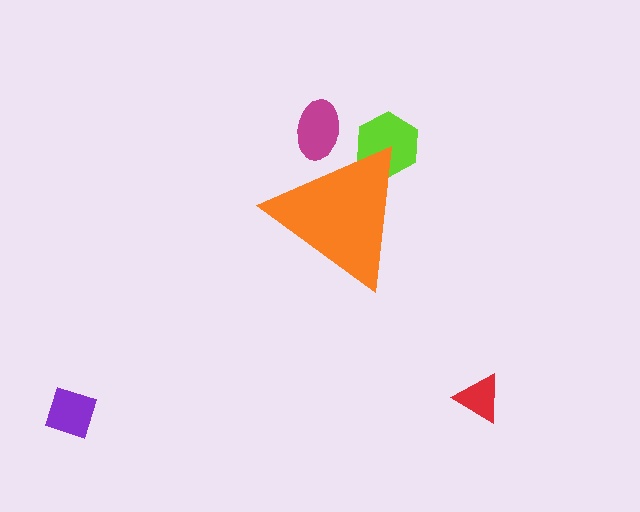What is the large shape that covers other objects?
An orange triangle.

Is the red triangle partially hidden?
No, the red triangle is fully visible.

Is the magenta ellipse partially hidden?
Yes, the magenta ellipse is partially hidden behind the orange triangle.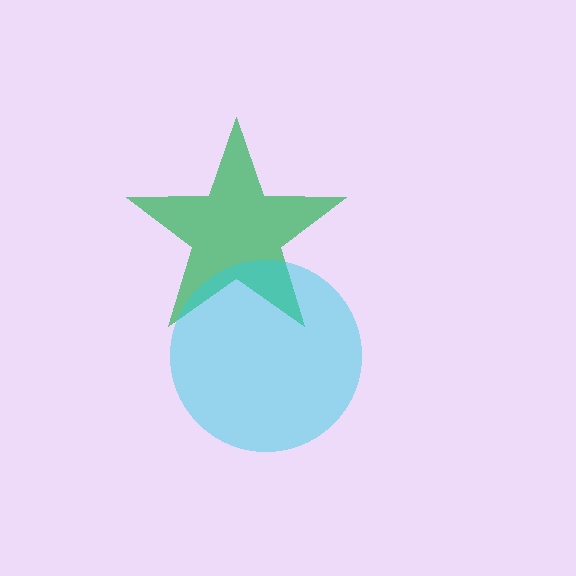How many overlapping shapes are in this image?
There are 2 overlapping shapes in the image.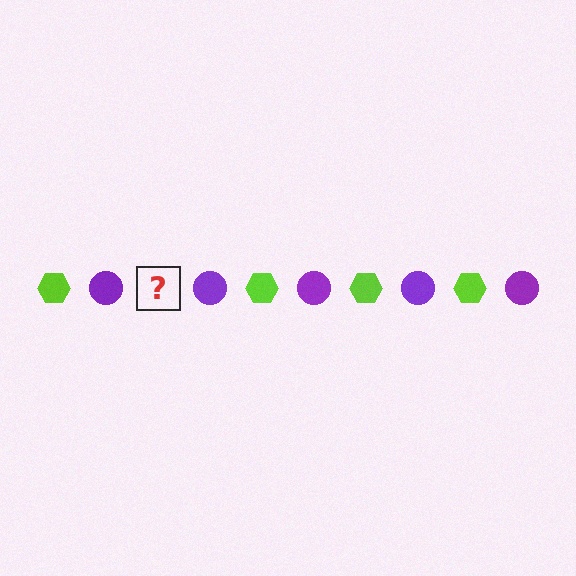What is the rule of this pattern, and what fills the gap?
The rule is that the pattern alternates between lime hexagon and purple circle. The gap should be filled with a lime hexagon.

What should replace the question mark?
The question mark should be replaced with a lime hexagon.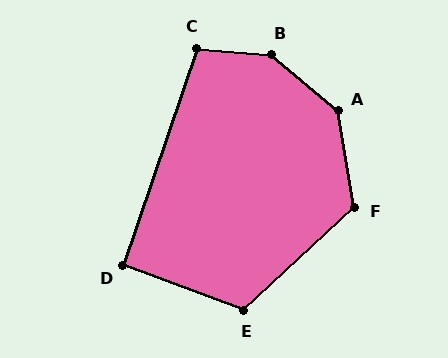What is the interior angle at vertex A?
Approximately 139 degrees (obtuse).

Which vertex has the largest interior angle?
B, at approximately 144 degrees.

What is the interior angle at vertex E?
Approximately 116 degrees (obtuse).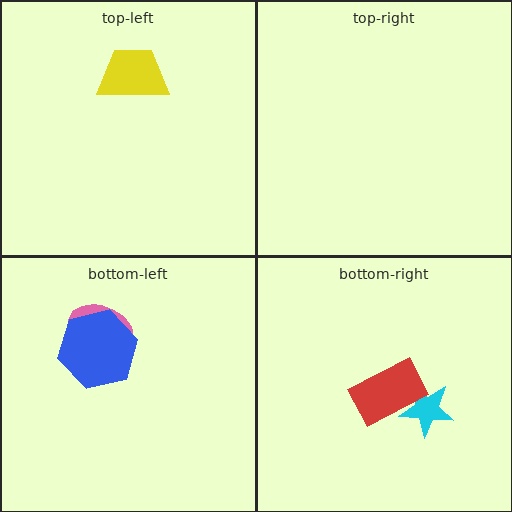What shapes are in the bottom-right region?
The cyan star, the red rectangle.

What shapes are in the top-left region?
The yellow trapezoid.